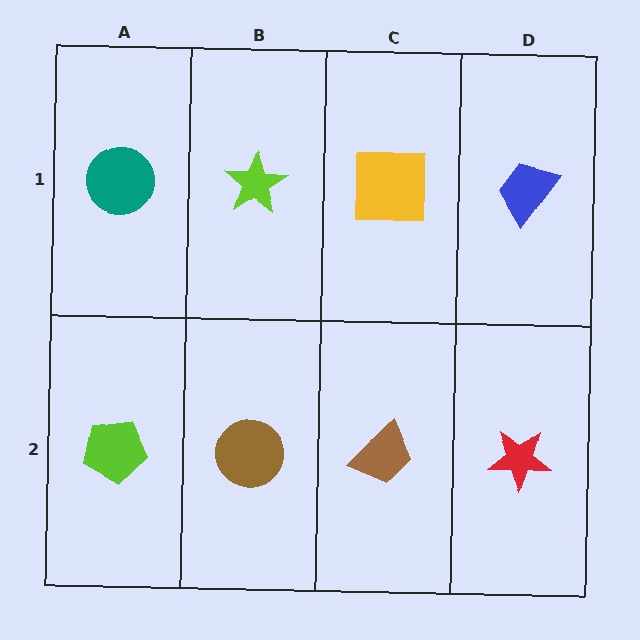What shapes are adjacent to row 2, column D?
A blue trapezoid (row 1, column D), a brown trapezoid (row 2, column C).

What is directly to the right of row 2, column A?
A brown circle.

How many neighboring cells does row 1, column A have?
2.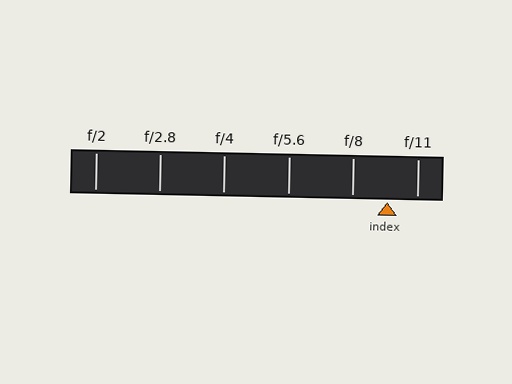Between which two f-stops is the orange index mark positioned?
The index mark is between f/8 and f/11.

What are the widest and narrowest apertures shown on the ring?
The widest aperture shown is f/2 and the narrowest is f/11.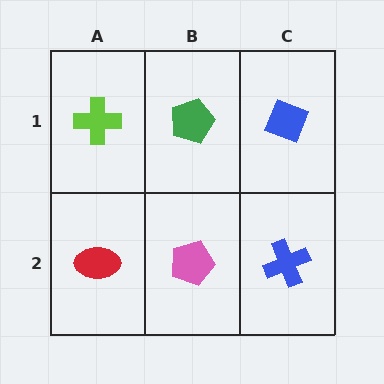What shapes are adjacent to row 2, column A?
A lime cross (row 1, column A), a pink pentagon (row 2, column B).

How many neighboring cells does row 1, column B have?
3.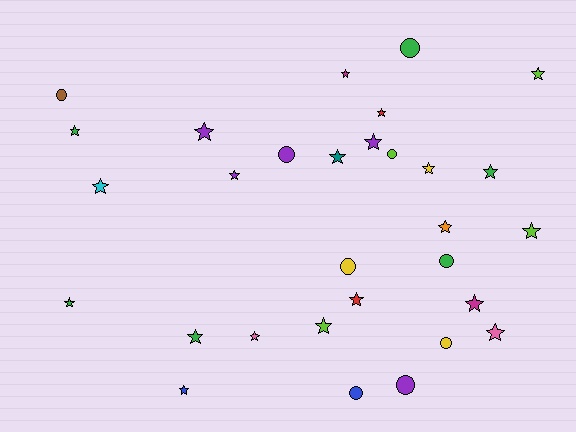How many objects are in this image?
There are 30 objects.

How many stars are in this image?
There are 21 stars.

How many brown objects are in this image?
There is 1 brown object.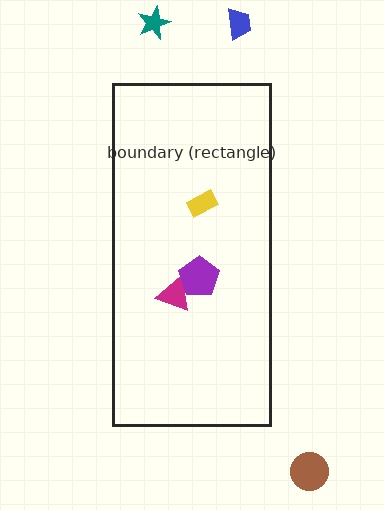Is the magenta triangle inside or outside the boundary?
Inside.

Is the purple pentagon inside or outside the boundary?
Inside.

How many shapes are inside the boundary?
3 inside, 3 outside.